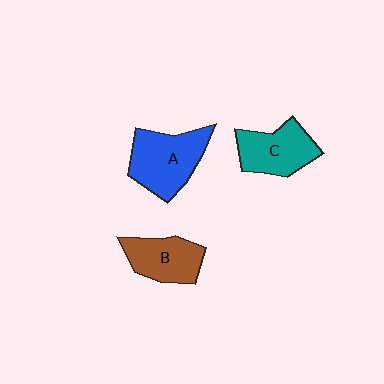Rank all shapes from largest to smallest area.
From largest to smallest: A (blue), C (teal), B (brown).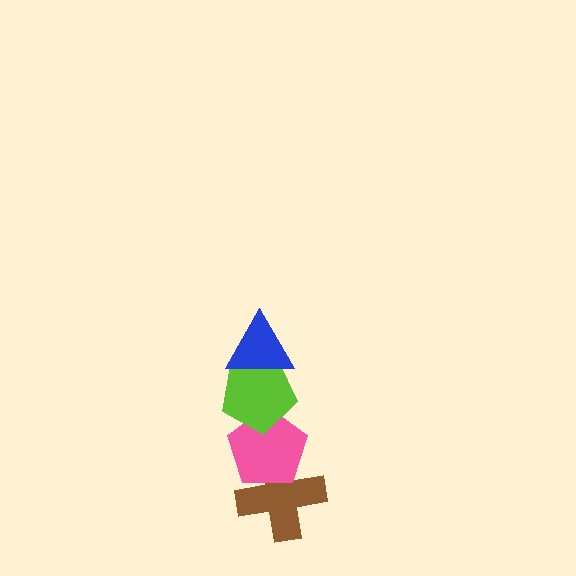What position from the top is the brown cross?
The brown cross is 4th from the top.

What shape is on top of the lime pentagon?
The blue triangle is on top of the lime pentagon.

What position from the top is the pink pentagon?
The pink pentagon is 3rd from the top.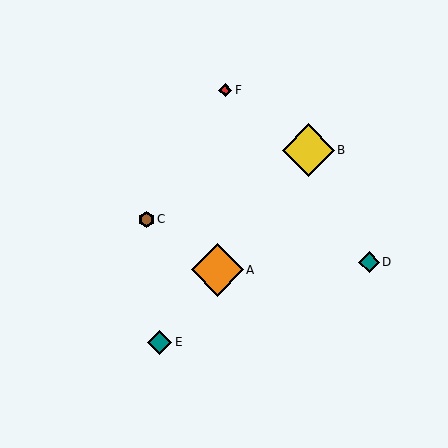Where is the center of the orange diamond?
The center of the orange diamond is at (217, 270).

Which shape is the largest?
The yellow diamond (labeled B) is the largest.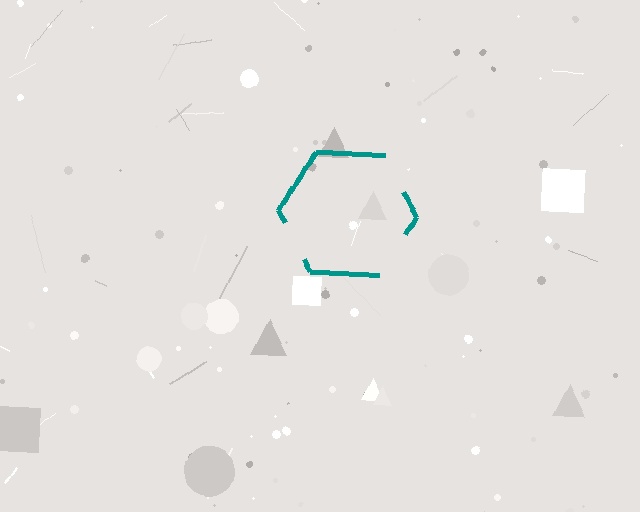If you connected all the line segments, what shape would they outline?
They would outline a hexagon.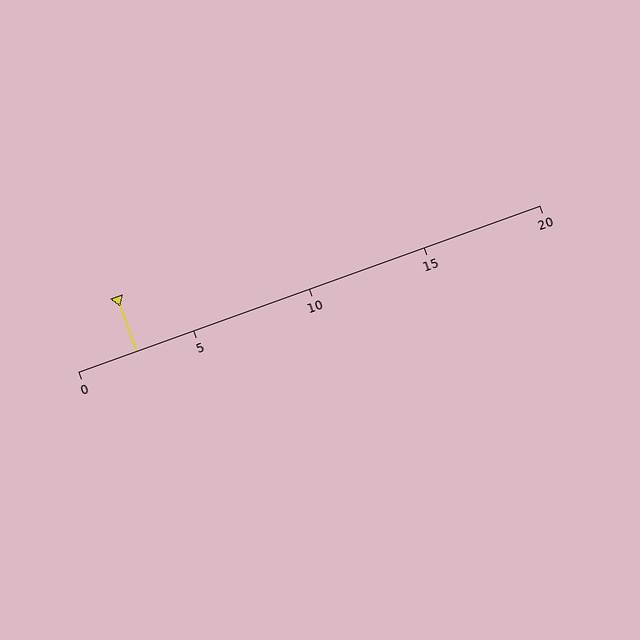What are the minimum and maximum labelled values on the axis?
The axis runs from 0 to 20.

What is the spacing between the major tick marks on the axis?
The major ticks are spaced 5 apart.